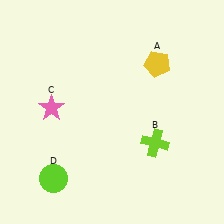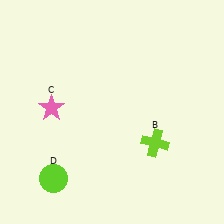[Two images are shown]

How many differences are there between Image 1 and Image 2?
There is 1 difference between the two images.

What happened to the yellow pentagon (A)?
The yellow pentagon (A) was removed in Image 2. It was in the top-right area of Image 1.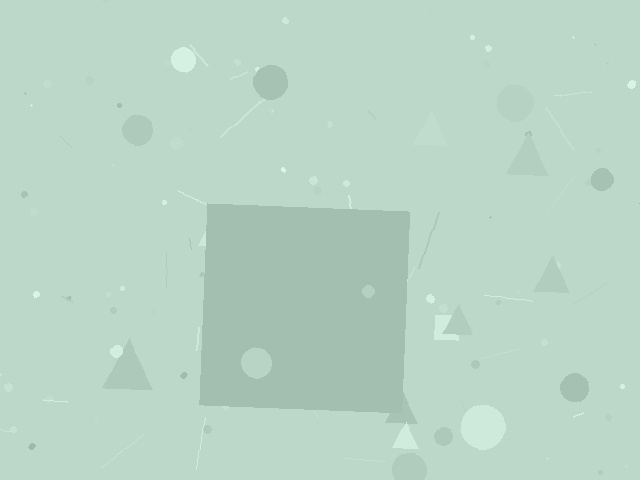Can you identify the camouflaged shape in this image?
The camouflaged shape is a square.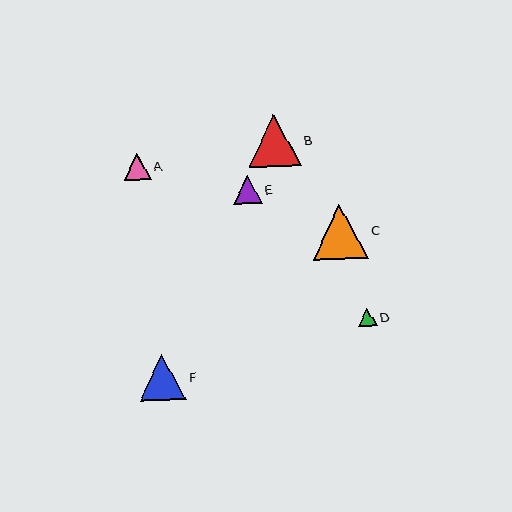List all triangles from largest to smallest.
From largest to smallest: C, B, F, E, A, D.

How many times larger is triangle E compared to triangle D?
Triangle E is approximately 1.5 times the size of triangle D.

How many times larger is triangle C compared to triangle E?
Triangle C is approximately 1.9 times the size of triangle E.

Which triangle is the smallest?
Triangle D is the smallest with a size of approximately 19 pixels.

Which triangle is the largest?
Triangle C is the largest with a size of approximately 55 pixels.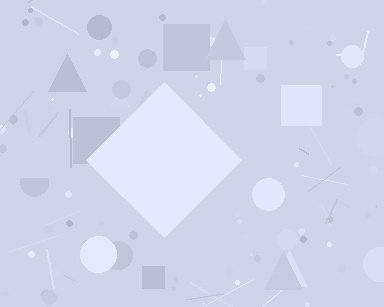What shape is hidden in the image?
A diamond is hidden in the image.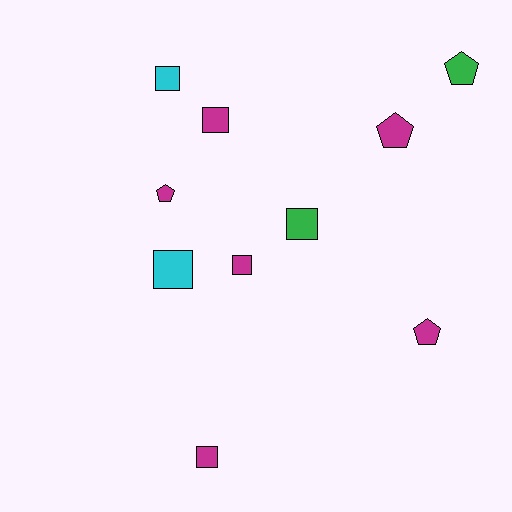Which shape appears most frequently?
Square, with 6 objects.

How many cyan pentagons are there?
There are no cyan pentagons.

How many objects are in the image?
There are 10 objects.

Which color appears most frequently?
Magenta, with 6 objects.